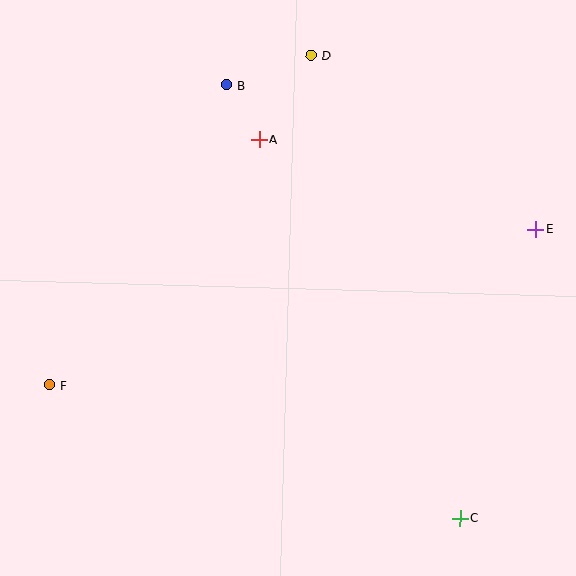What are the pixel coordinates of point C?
Point C is at (460, 518).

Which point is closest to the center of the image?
Point A at (260, 140) is closest to the center.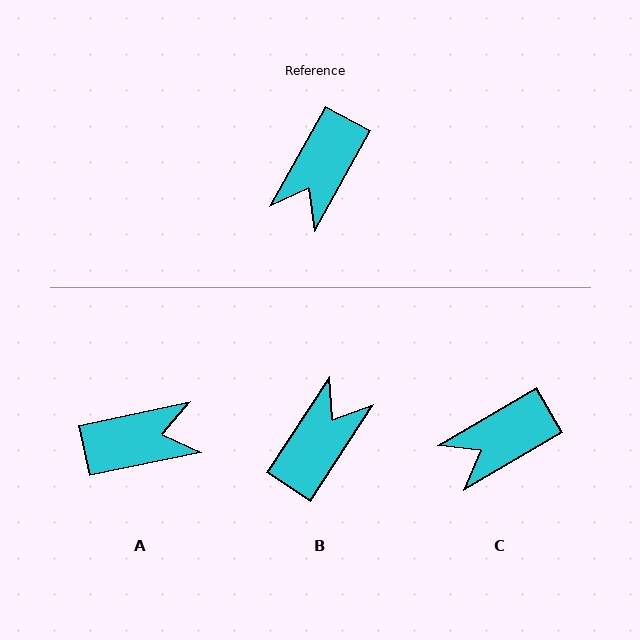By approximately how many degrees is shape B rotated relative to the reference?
Approximately 176 degrees counter-clockwise.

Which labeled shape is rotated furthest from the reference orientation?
B, about 176 degrees away.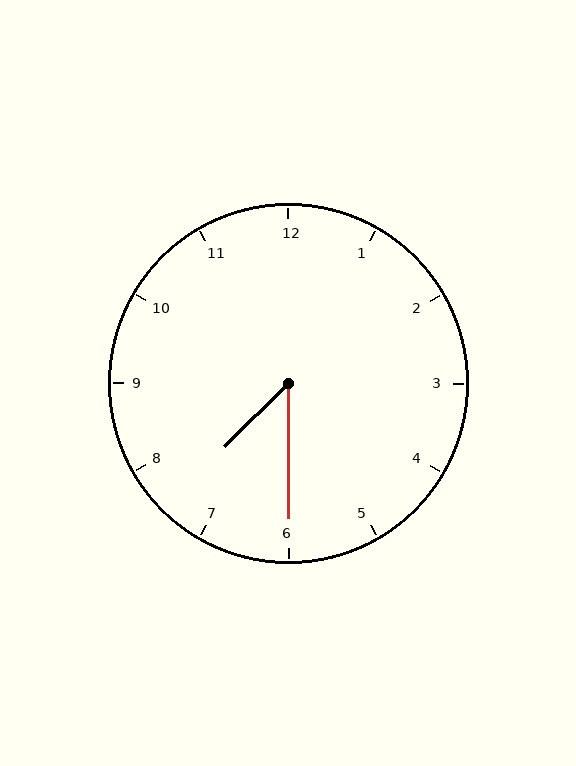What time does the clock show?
7:30.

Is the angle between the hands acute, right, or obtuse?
It is acute.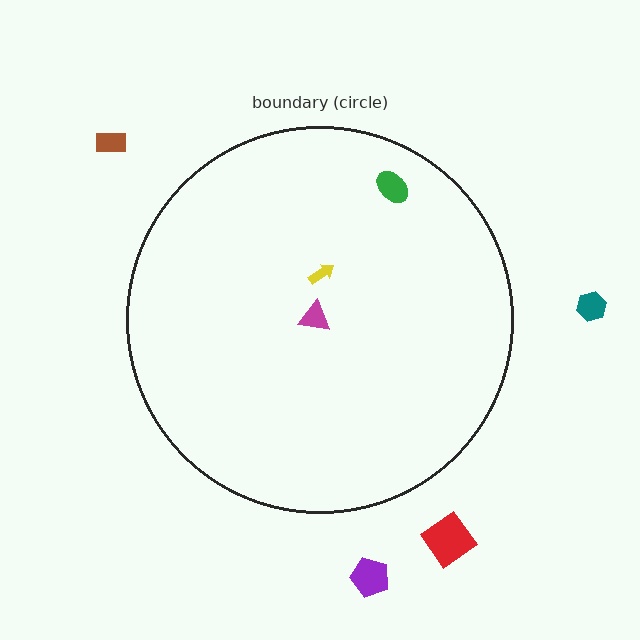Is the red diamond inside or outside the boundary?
Outside.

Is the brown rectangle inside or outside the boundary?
Outside.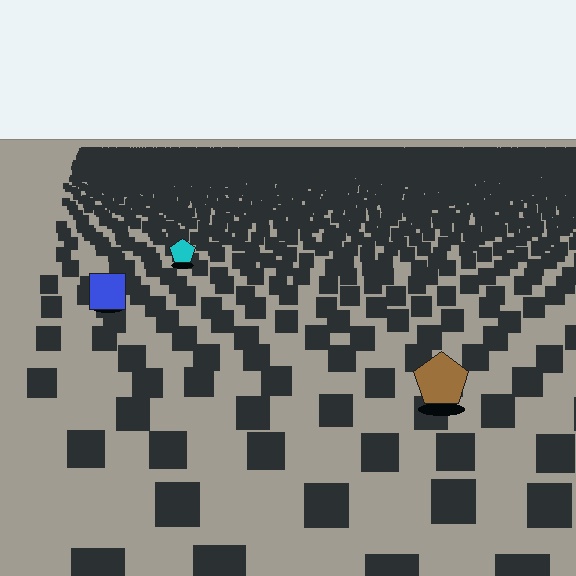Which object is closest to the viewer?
The brown pentagon is closest. The texture marks near it are larger and more spread out.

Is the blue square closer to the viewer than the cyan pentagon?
Yes. The blue square is closer — you can tell from the texture gradient: the ground texture is coarser near it.